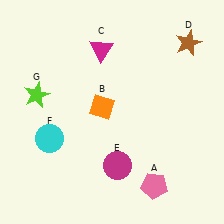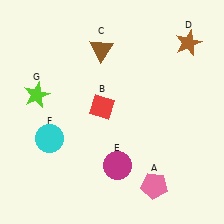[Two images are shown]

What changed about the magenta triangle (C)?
In Image 1, C is magenta. In Image 2, it changed to brown.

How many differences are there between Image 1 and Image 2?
There are 2 differences between the two images.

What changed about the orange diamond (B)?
In Image 1, B is orange. In Image 2, it changed to red.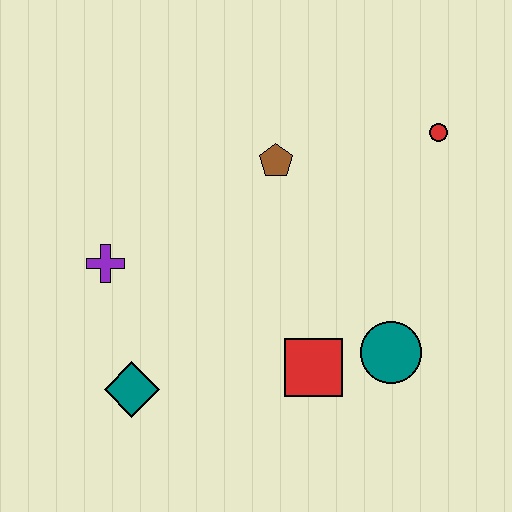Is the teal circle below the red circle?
Yes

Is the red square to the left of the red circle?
Yes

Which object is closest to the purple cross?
The teal diamond is closest to the purple cross.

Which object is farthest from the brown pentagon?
The teal diamond is farthest from the brown pentagon.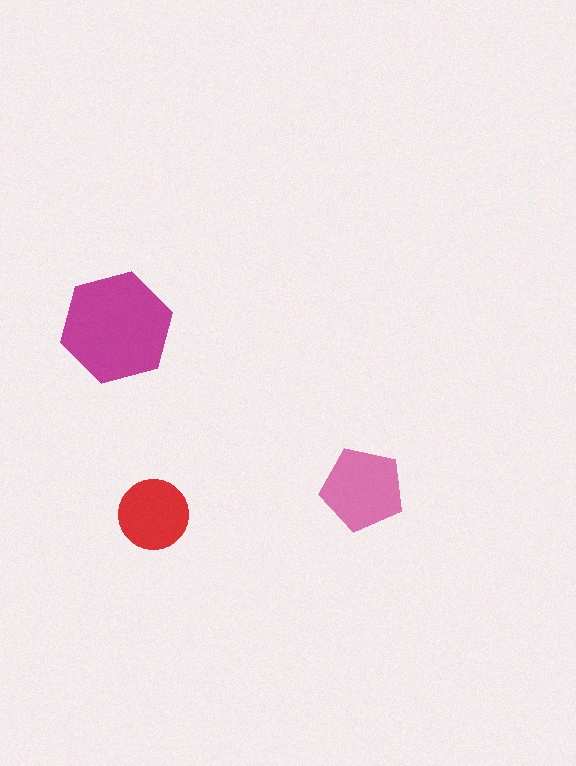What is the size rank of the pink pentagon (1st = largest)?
2nd.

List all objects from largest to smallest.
The magenta hexagon, the pink pentagon, the red circle.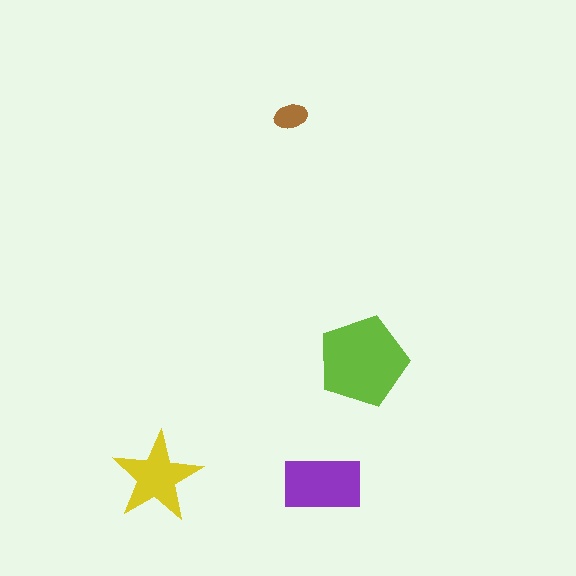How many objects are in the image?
There are 4 objects in the image.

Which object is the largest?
The lime pentagon.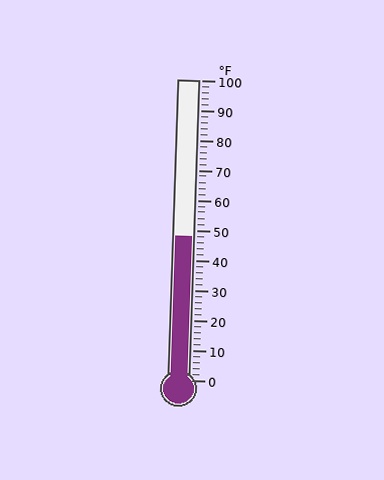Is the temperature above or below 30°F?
The temperature is above 30°F.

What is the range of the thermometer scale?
The thermometer scale ranges from 0°F to 100°F.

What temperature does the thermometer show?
The thermometer shows approximately 48°F.